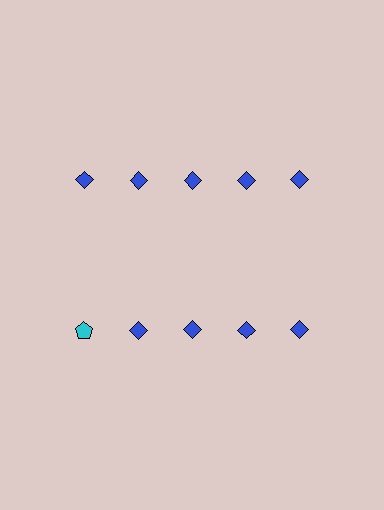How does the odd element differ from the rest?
It differs in both color (cyan instead of blue) and shape (pentagon instead of diamond).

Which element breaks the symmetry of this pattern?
The cyan pentagon in the second row, leftmost column breaks the symmetry. All other shapes are blue diamonds.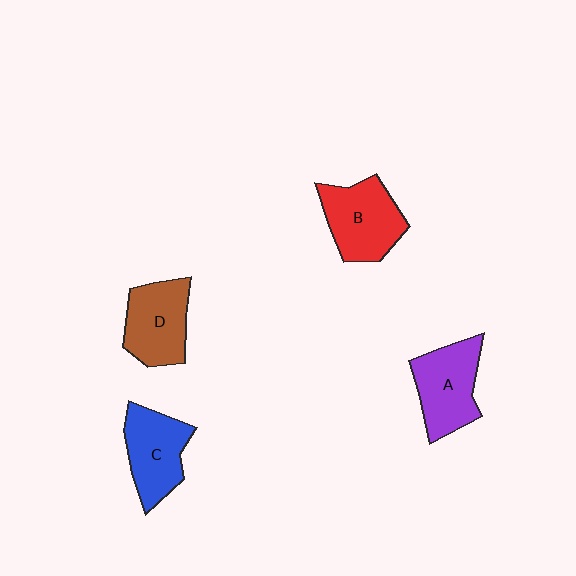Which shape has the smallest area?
Shape D (brown).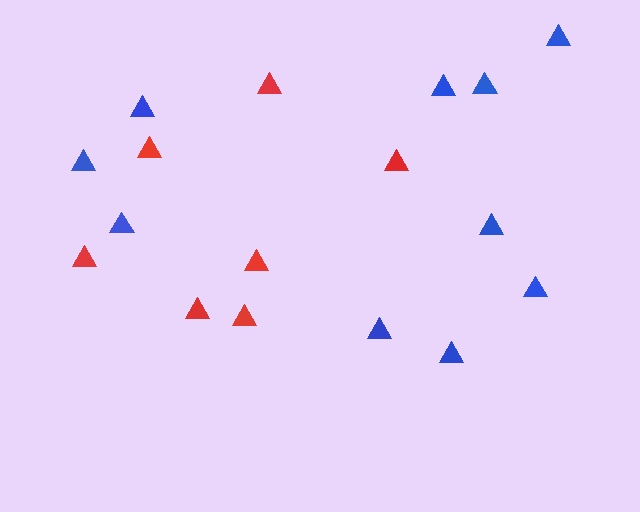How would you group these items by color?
There are 2 groups: one group of blue triangles (10) and one group of red triangles (7).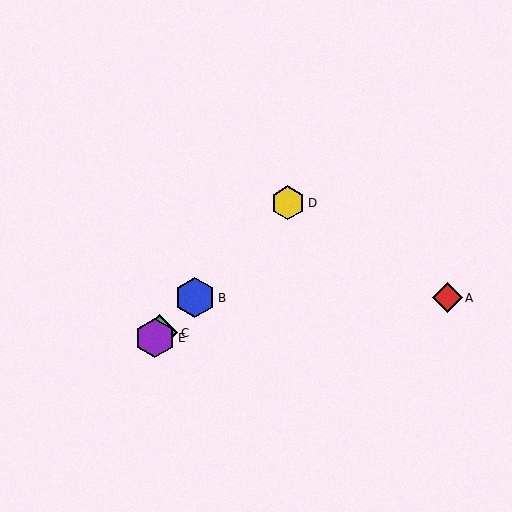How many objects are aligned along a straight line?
4 objects (B, C, D, E) are aligned along a straight line.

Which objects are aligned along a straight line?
Objects B, C, D, E are aligned along a straight line.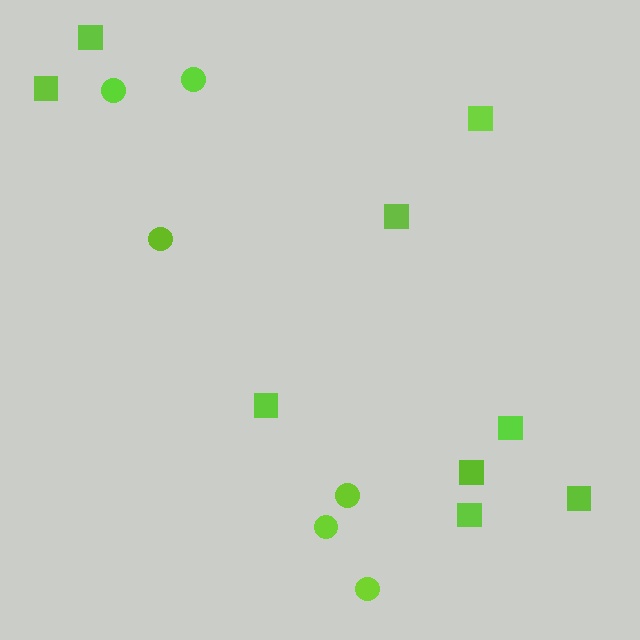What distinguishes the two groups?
There are 2 groups: one group of squares (9) and one group of circles (6).